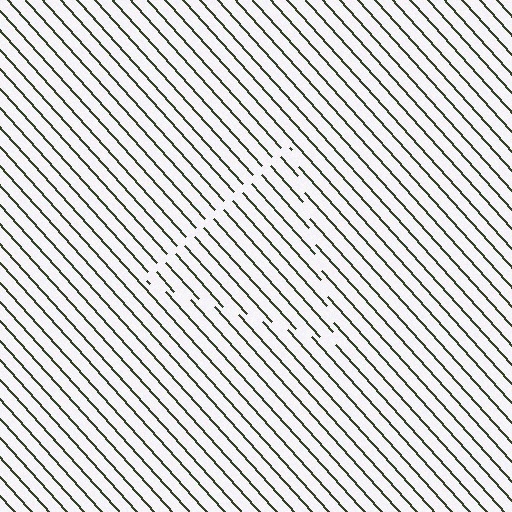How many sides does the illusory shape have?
3 sides — the line-ends trace a triangle.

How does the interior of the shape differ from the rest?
The interior of the shape contains the same grating, shifted by half a period — the contour is defined by the phase discontinuity where line-ends from the inner and outer gratings abut.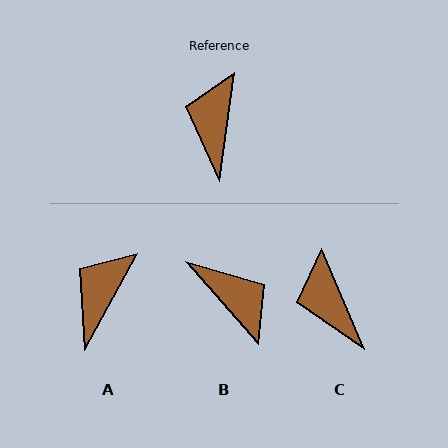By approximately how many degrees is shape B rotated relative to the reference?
Approximately 131 degrees clockwise.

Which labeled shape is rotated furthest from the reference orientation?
B, about 131 degrees away.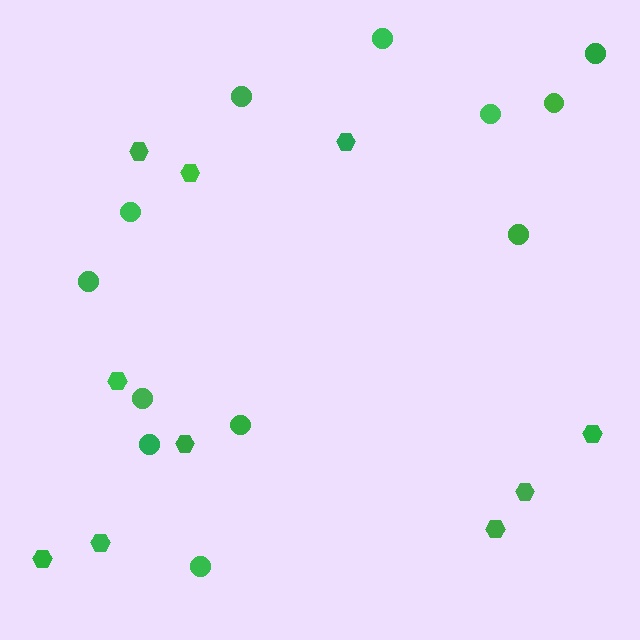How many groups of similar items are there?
There are 2 groups: one group of circles (12) and one group of hexagons (10).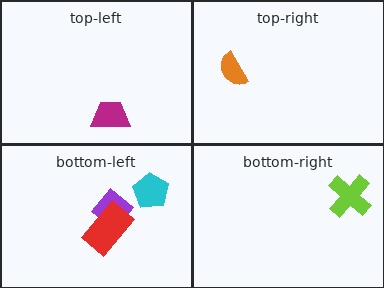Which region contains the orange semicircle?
The top-right region.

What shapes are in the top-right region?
The orange semicircle.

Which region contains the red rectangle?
The bottom-left region.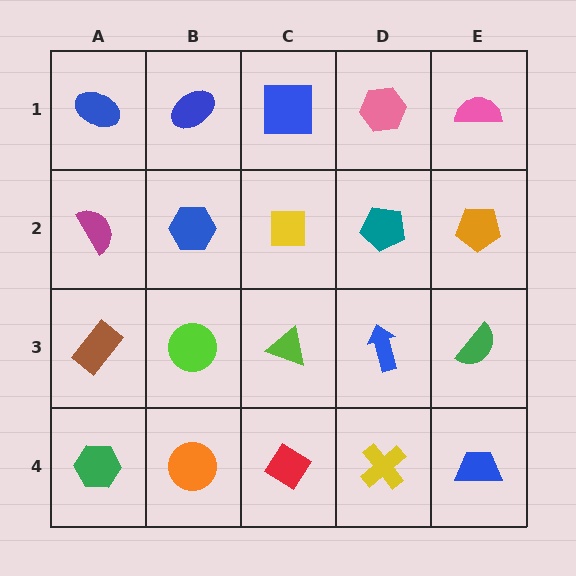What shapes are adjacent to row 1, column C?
A yellow square (row 2, column C), a blue ellipse (row 1, column B), a pink hexagon (row 1, column D).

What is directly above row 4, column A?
A brown rectangle.